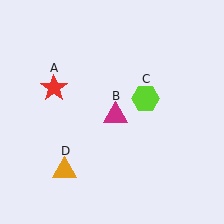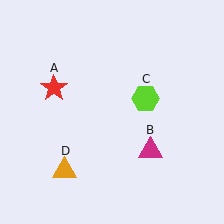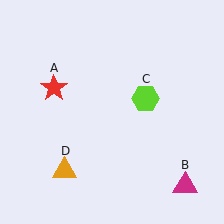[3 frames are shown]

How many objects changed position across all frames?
1 object changed position: magenta triangle (object B).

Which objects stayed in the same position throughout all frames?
Red star (object A) and lime hexagon (object C) and orange triangle (object D) remained stationary.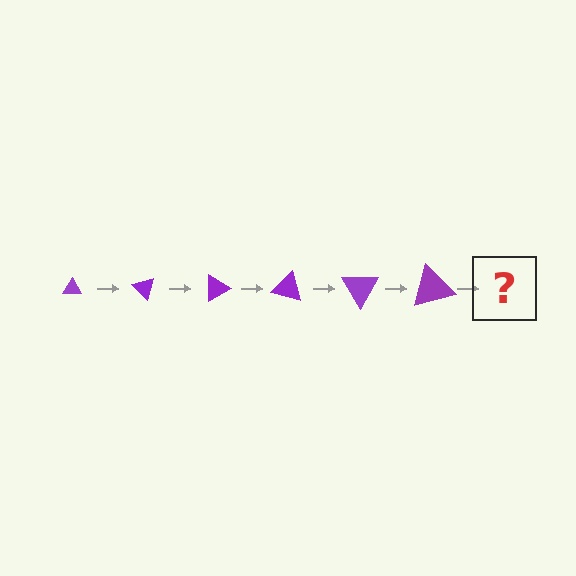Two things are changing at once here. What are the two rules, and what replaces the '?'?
The two rules are that the triangle grows larger each step and it rotates 45 degrees each step. The '?' should be a triangle, larger than the previous one and rotated 270 degrees from the start.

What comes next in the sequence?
The next element should be a triangle, larger than the previous one and rotated 270 degrees from the start.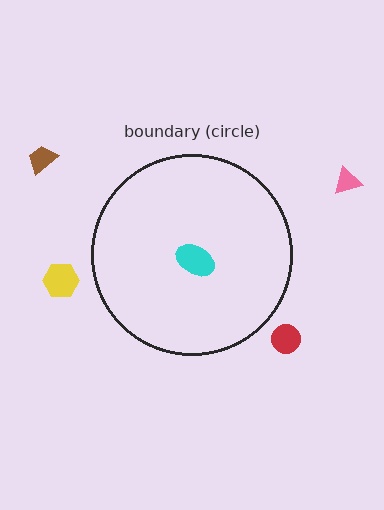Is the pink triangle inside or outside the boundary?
Outside.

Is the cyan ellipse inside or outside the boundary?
Inside.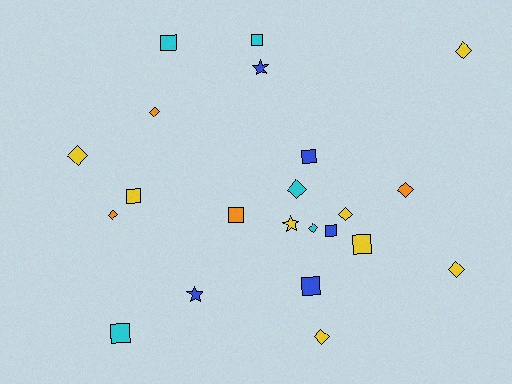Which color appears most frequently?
Yellow, with 8 objects.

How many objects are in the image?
There are 22 objects.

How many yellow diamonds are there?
There are 5 yellow diamonds.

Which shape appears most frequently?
Diamond, with 10 objects.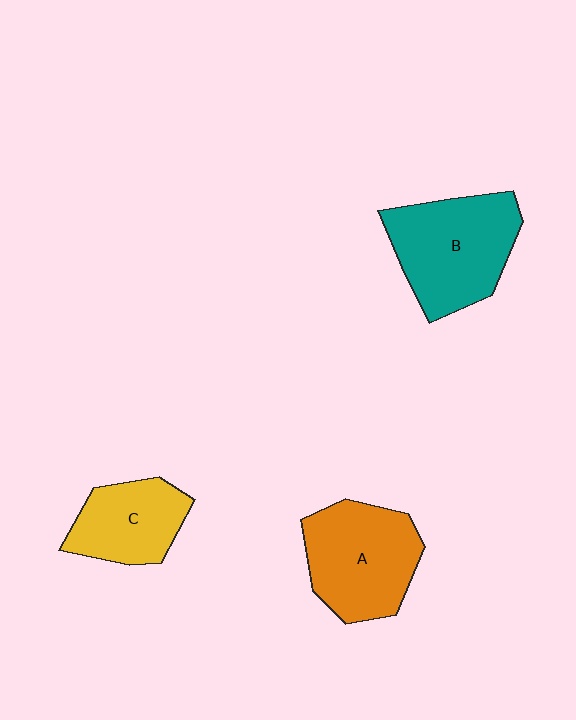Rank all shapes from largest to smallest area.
From largest to smallest: B (teal), A (orange), C (yellow).